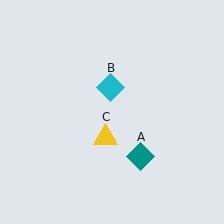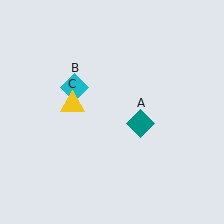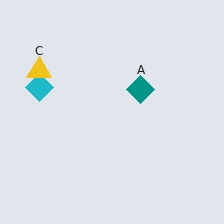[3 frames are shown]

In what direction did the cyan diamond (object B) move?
The cyan diamond (object B) moved left.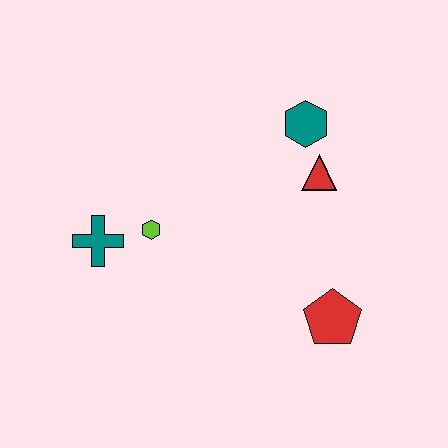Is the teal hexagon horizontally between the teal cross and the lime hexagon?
No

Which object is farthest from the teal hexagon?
The teal cross is farthest from the teal hexagon.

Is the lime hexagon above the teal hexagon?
No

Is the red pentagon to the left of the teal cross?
No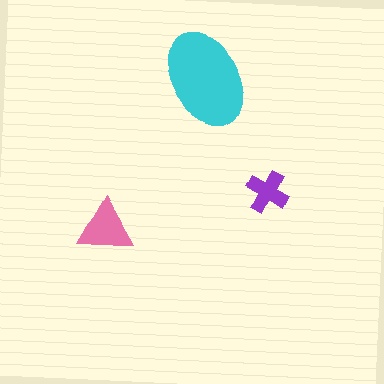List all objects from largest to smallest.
The cyan ellipse, the pink triangle, the purple cross.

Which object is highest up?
The cyan ellipse is topmost.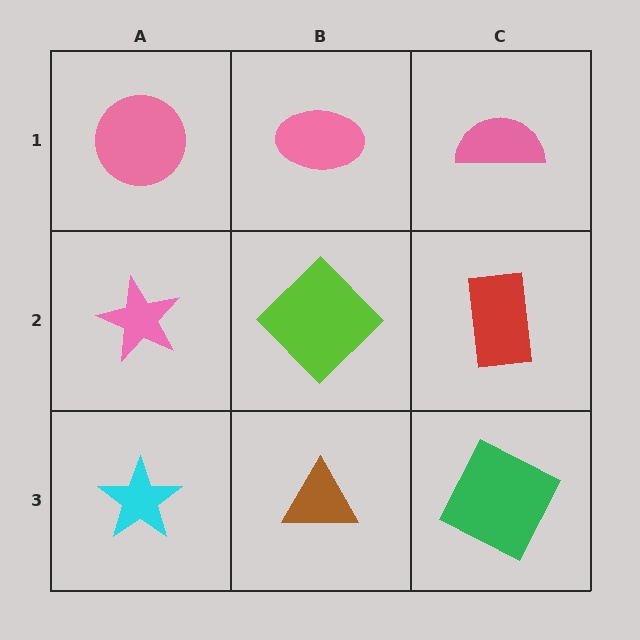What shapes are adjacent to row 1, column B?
A lime diamond (row 2, column B), a pink circle (row 1, column A), a pink semicircle (row 1, column C).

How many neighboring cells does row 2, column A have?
3.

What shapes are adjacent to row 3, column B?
A lime diamond (row 2, column B), a cyan star (row 3, column A), a green square (row 3, column C).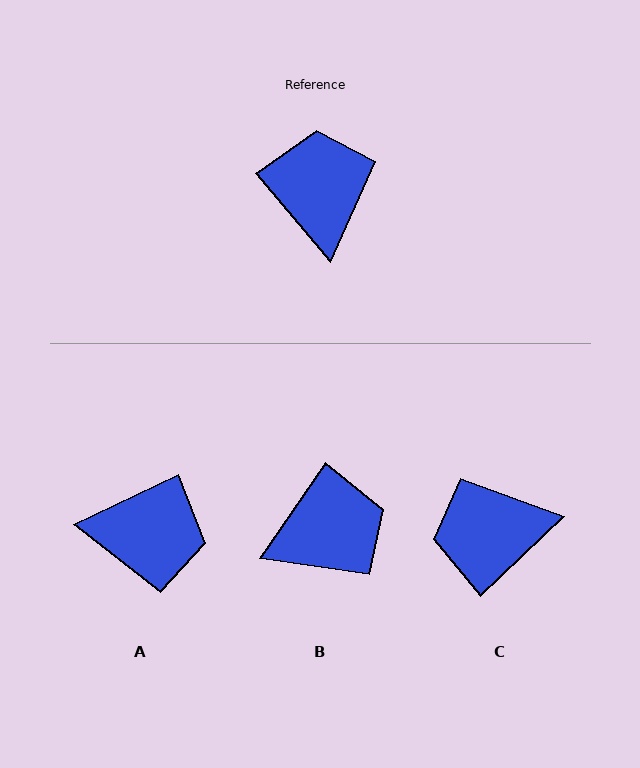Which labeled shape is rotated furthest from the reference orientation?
A, about 104 degrees away.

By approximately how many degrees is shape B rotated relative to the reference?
Approximately 74 degrees clockwise.